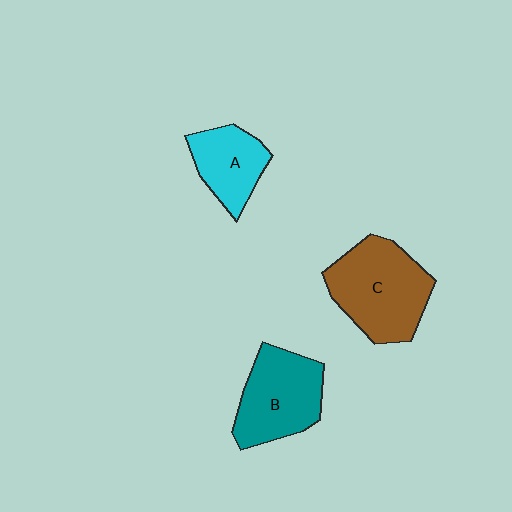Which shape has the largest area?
Shape C (brown).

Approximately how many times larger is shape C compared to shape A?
Approximately 1.7 times.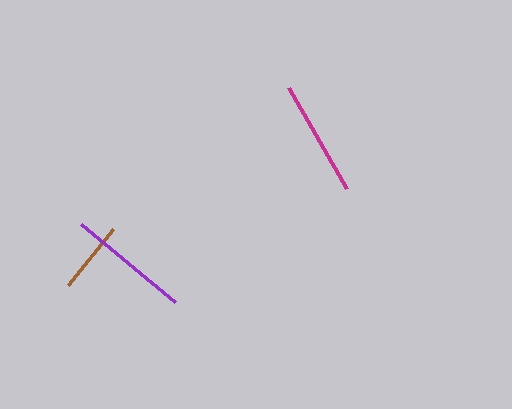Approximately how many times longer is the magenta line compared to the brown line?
The magenta line is approximately 1.6 times the length of the brown line.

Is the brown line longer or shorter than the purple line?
The purple line is longer than the brown line.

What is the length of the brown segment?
The brown segment is approximately 72 pixels long.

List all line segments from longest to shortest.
From longest to shortest: purple, magenta, brown.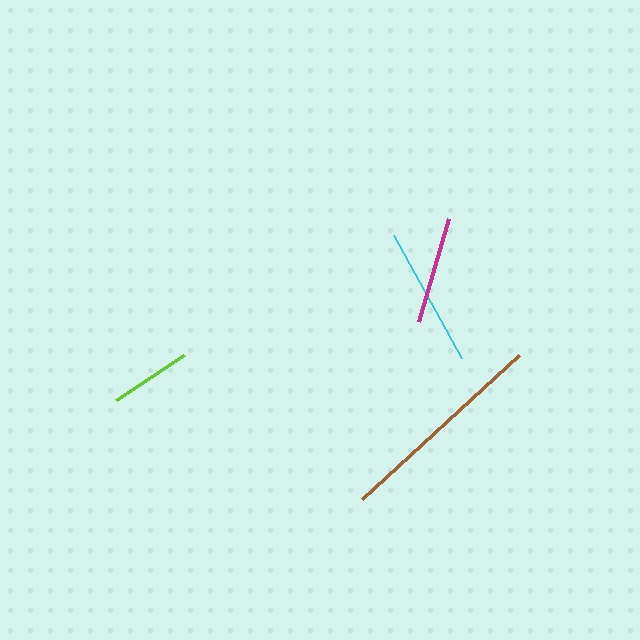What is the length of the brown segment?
The brown segment is approximately 213 pixels long.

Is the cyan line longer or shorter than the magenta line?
The cyan line is longer than the magenta line.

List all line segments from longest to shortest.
From longest to shortest: brown, cyan, magenta, lime.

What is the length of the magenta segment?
The magenta segment is approximately 108 pixels long.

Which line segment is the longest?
The brown line is the longest at approximately 213 pixels.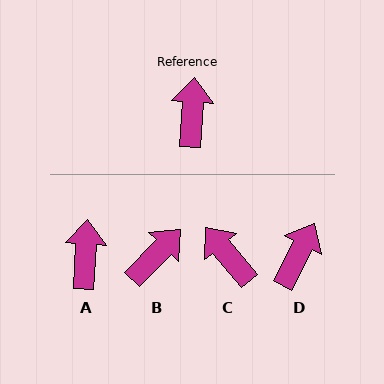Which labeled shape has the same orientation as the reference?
A.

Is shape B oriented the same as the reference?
No, it is off by about 41 degrees.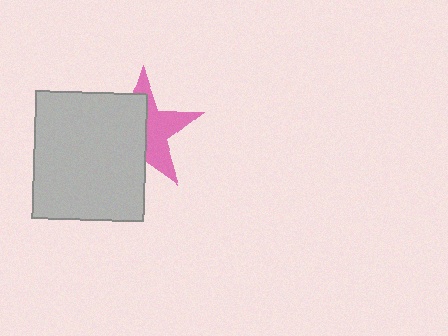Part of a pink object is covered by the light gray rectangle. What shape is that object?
It is a star.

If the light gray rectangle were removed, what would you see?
You would see the complete pink star.